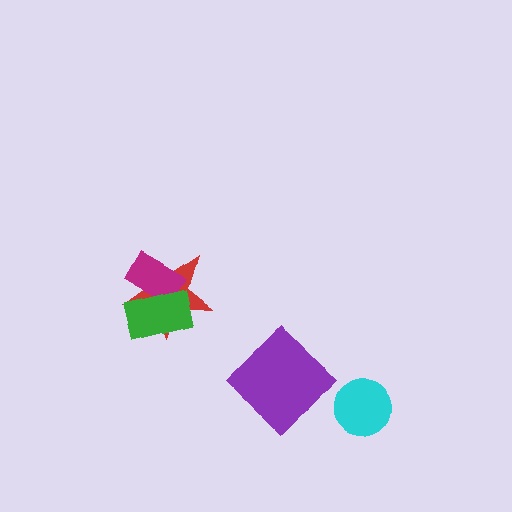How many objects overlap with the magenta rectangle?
2 objects overlap with the magenta rectangle.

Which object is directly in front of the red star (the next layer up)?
The magenta rectangle is directly in front of the red star.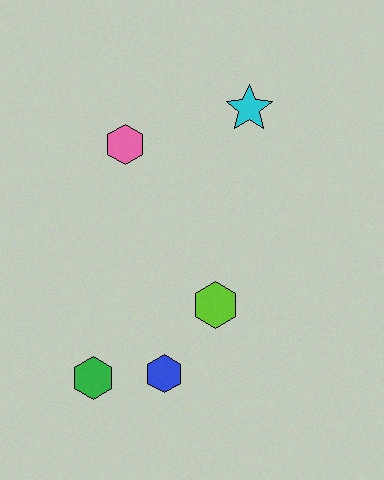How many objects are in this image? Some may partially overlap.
There are 5 objects.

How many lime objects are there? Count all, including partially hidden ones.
There is 1 lime object.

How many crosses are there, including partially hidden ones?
There are no crosses.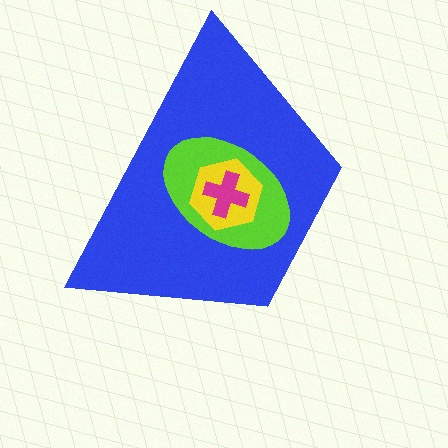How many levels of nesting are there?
4.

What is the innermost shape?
The magenta cross.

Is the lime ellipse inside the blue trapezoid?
Yes.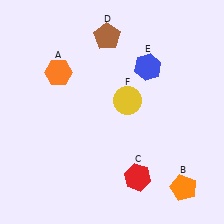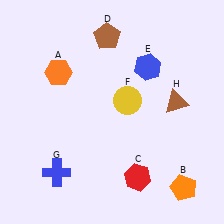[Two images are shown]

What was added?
A blue cross (G), a brown triangle (H) were added in Image 2.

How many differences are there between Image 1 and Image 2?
There are 2 differences between the two images.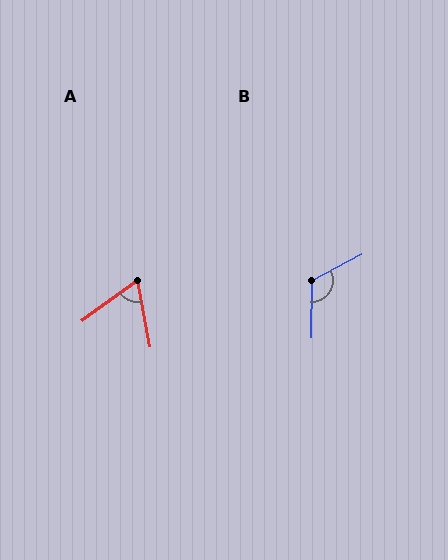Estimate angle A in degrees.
Approximately 65 degrees.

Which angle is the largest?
B, at approximately 119 degrees.